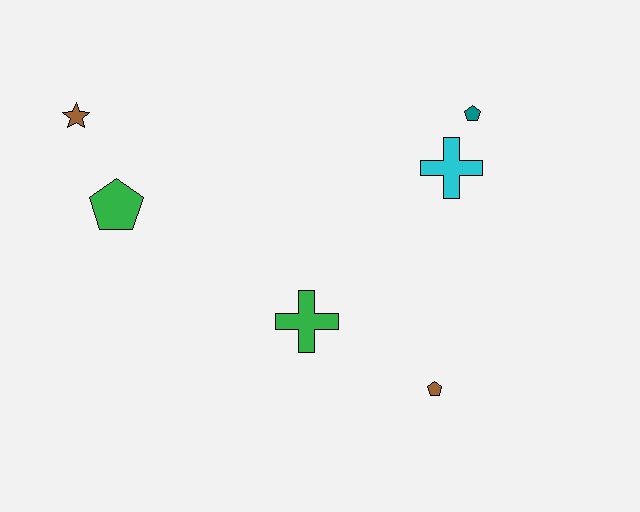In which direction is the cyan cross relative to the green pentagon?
The cyan cross is to the right of the green pentagon.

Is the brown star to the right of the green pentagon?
No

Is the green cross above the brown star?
No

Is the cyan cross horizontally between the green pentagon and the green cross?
No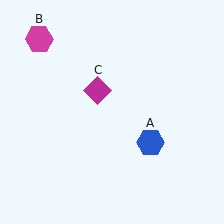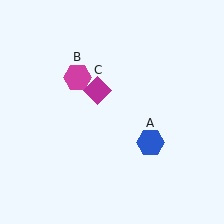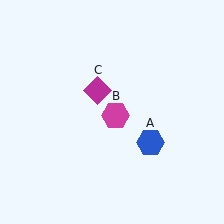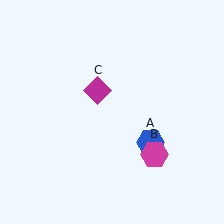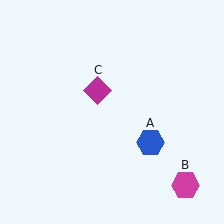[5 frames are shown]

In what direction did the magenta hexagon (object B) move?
The magenta hexagon (object B) moved down and to the right.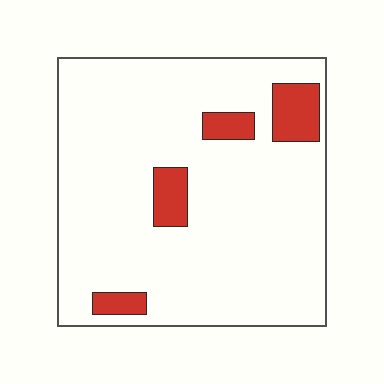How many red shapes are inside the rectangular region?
4.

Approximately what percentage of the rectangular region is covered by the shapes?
Approximately 10%.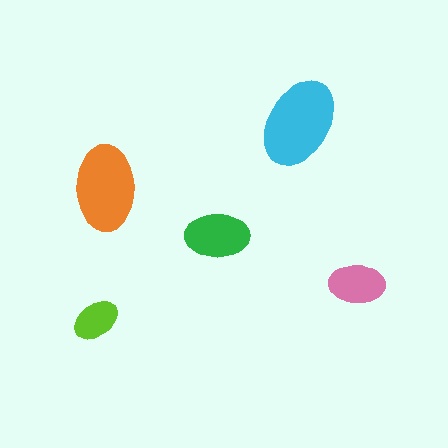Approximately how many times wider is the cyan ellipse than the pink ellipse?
About 1.5 times wider.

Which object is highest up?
The cyan ellipse is topmost.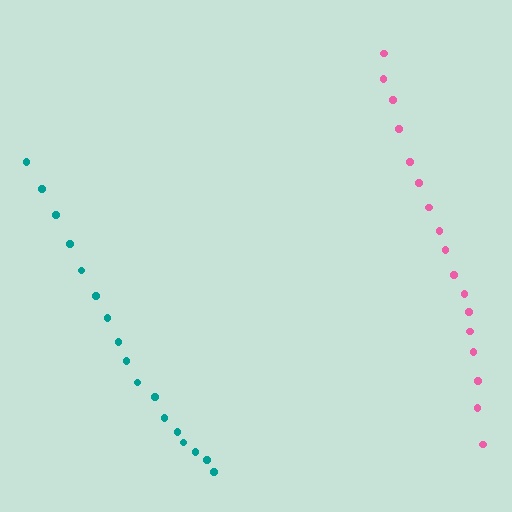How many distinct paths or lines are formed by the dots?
There are 2 distinct paths.